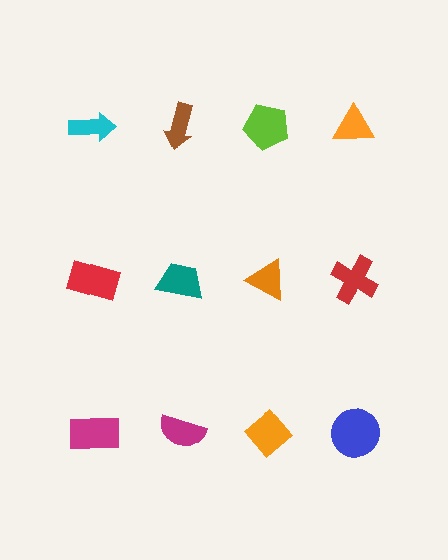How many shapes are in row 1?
4 shapes.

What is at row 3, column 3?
An orange diamond.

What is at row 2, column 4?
A red cross.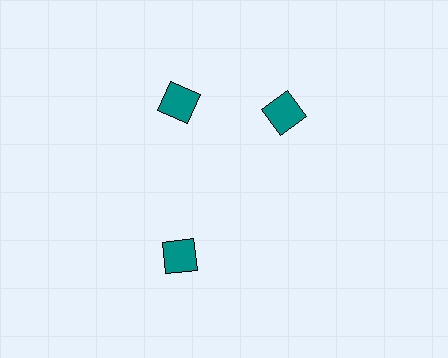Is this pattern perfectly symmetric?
No. The 3 teal diamonds are arranged in a ring, but one element near the 3 o'clock position is rotated out of alignment along the ring, breaking the 3-fold rotational symmetry.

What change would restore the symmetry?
The symmetry would be restored by rotating it back into even spacing with its neighbors so that all 3 diamonds sit at equal angles and equal distance from the center.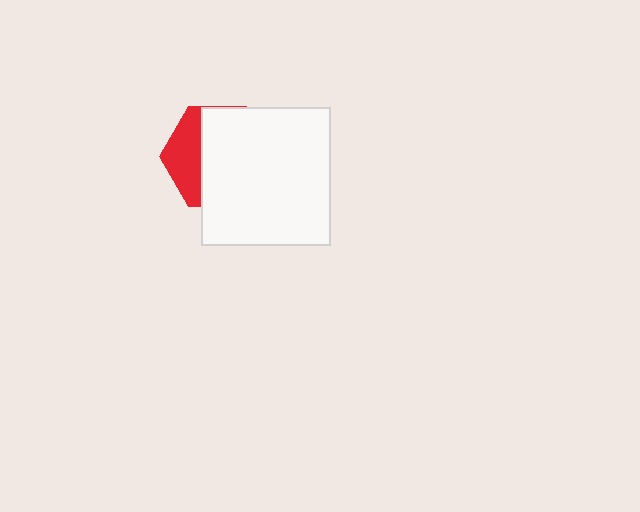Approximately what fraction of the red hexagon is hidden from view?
Roughly 67% of the red hexagon is hidden behind the white rectangle.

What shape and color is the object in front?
The object in front is a white rectangle.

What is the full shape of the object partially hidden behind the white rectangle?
The partially hidden object is a red hexagon.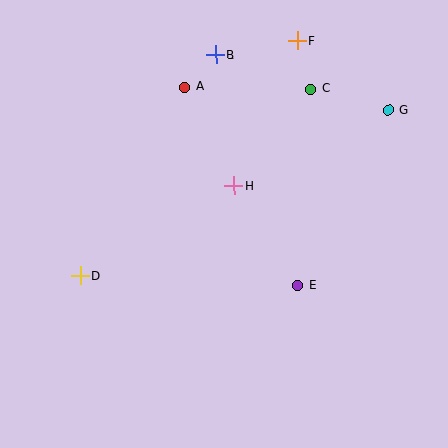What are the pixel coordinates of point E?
Point E is at (298, 285).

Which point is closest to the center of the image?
Point H at (234, 185) is closest to the center.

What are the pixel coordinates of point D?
Point D is at (80, 276).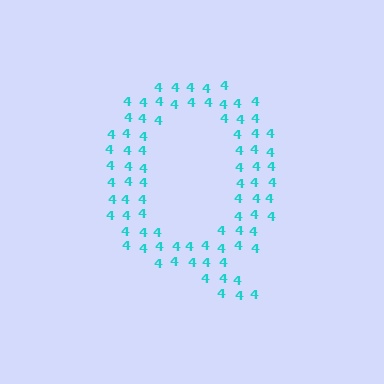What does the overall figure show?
The overall figure shows the letter Q.